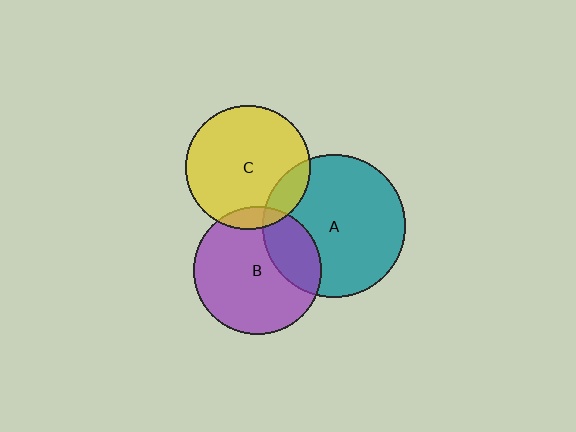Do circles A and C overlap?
Yes.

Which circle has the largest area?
Circle A (teal).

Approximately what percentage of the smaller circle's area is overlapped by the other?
Approximately 15%.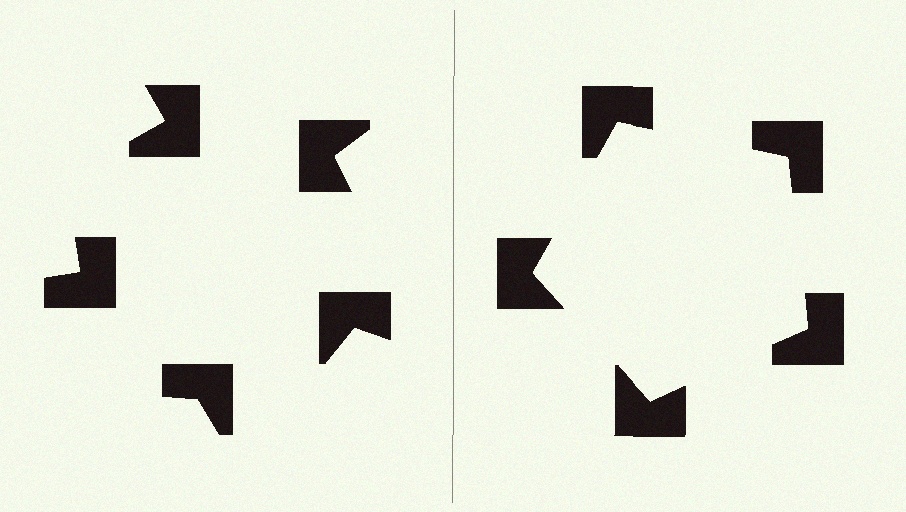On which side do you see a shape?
An illusory pentagon appears on the right side. On the left side the wedge cuts are rotated, so no coherent shape forms.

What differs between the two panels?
The notched squares are positioned identically on both sides; only the wedge orientations differ. On the right they align to a pentagon; on the left they are misaligned.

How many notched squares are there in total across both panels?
10 — 5 on each side.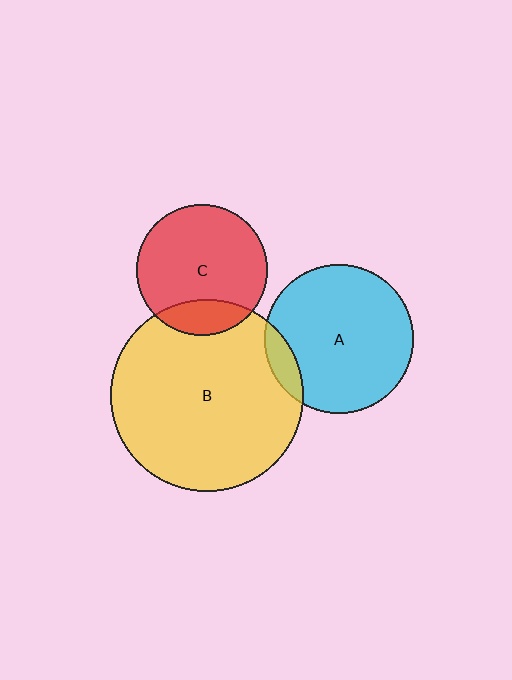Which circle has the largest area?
Circle B (yellow).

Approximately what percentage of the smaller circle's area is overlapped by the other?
Approximately 10%.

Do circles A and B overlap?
Yes.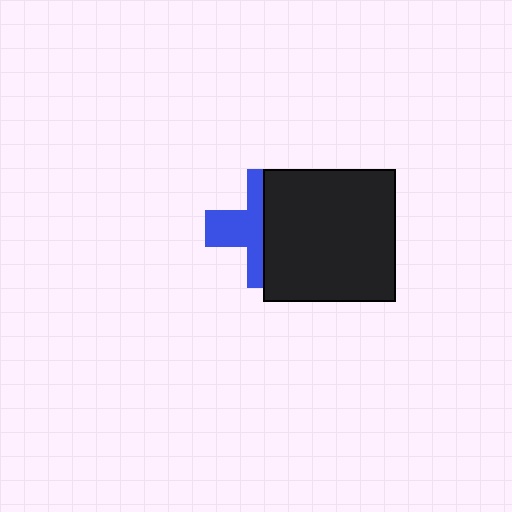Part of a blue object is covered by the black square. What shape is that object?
It is a cross.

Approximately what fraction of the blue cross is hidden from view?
Roughly 53% of the blue cross is hidden behind the black square.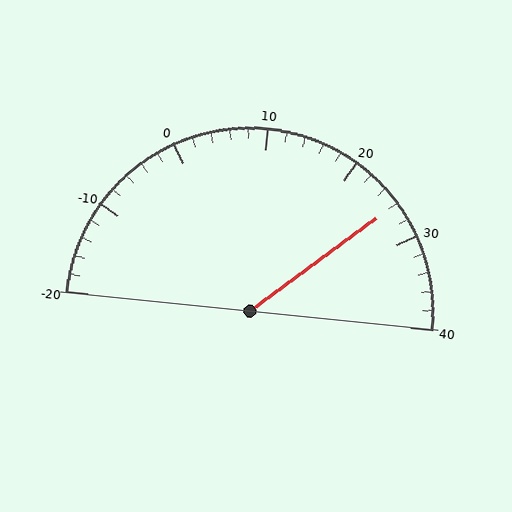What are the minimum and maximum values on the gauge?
The gauge ranges from -20 to 40.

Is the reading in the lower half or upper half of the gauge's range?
The reading is in the upper half of the range (-20 to 40).